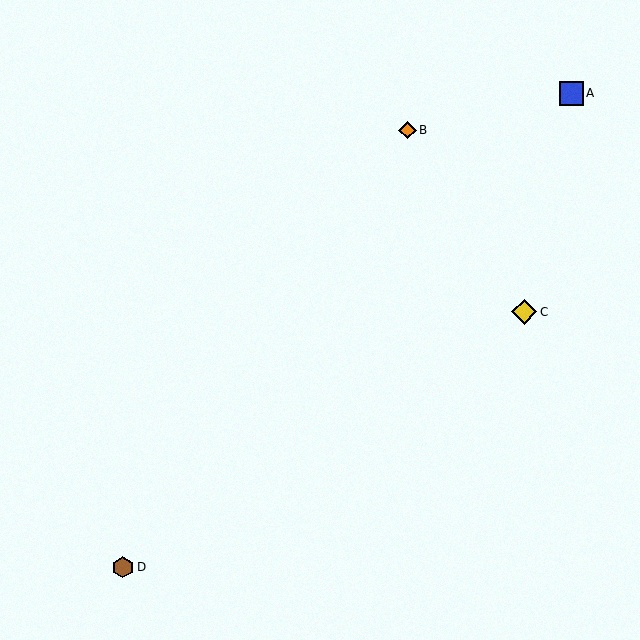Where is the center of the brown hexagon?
The center of the brown hexagon is at (123, 567).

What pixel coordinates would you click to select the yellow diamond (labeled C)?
Click at (524, 312) to select the yellow diamond C.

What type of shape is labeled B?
Shape B is an orange diamond.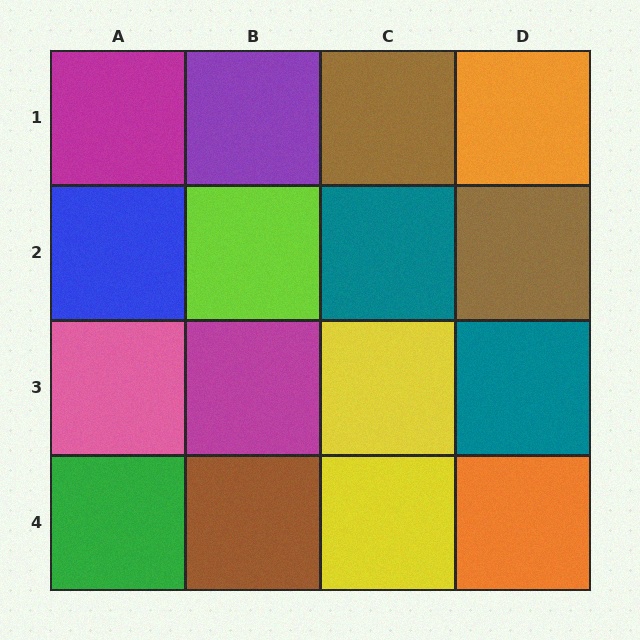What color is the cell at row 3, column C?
Yellow.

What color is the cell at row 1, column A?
Magenta.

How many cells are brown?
3 cells are brown.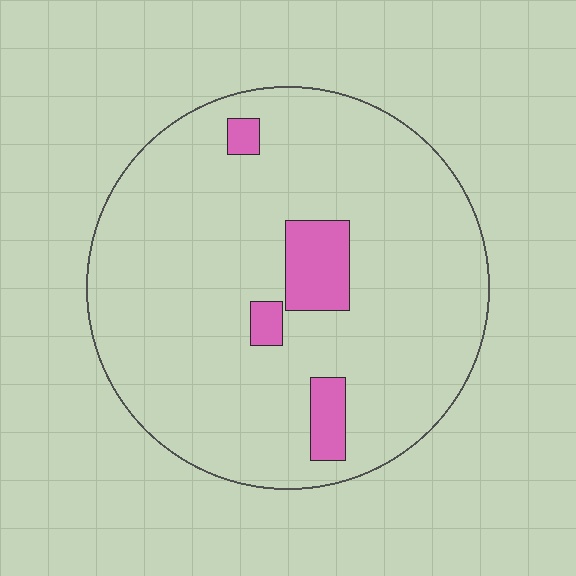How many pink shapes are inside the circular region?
4.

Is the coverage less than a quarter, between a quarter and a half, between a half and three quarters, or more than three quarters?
Less than a quarter.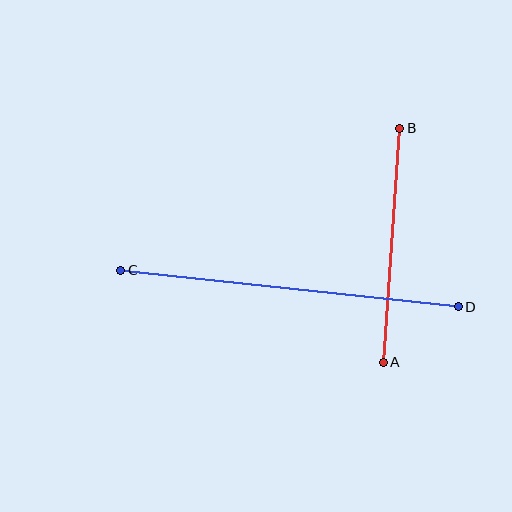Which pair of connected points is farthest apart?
Points C and D are farthest apart.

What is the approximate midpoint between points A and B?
The midpoint is at approximately (391, 245) pixels.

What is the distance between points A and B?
The distance is approximately 234 pixels.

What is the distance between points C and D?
The distance is approximately 339 pixels.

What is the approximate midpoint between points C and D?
The midpoint is at approximately (290, 289) pixels.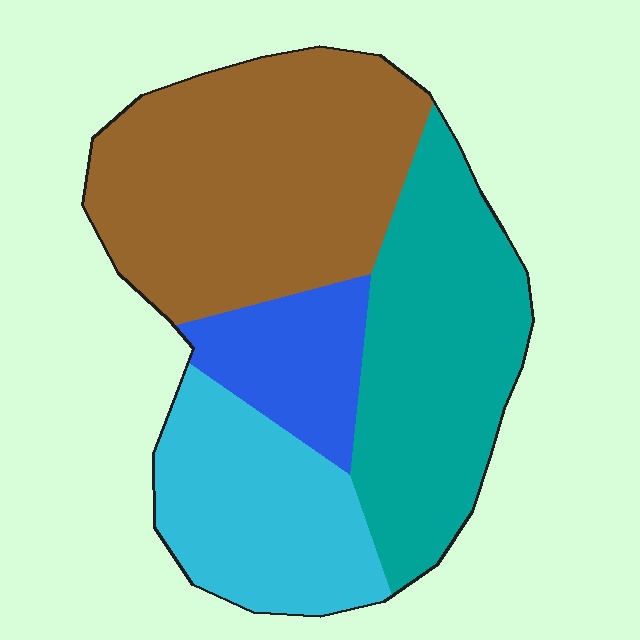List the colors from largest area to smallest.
From largest to smallest: brown, teal, cyan, blue.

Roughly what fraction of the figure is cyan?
Cyan takes up about one fifth (1/5) of the figure.